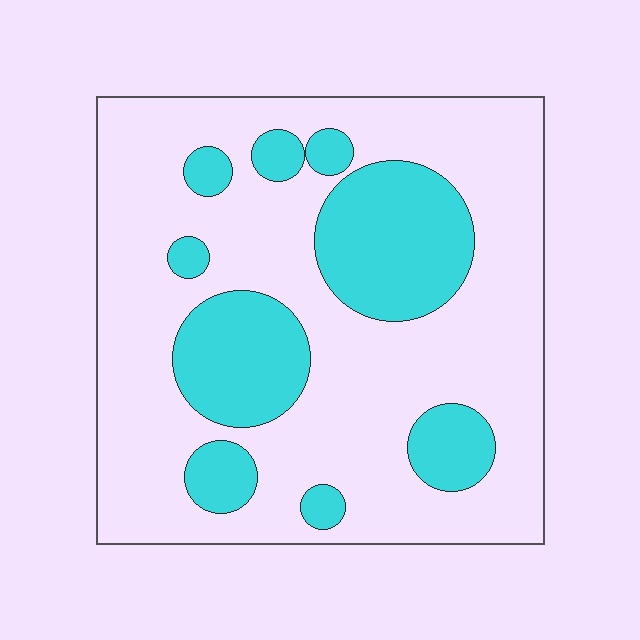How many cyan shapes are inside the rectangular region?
9.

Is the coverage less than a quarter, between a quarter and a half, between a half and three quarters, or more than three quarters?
Between a quarter and a half.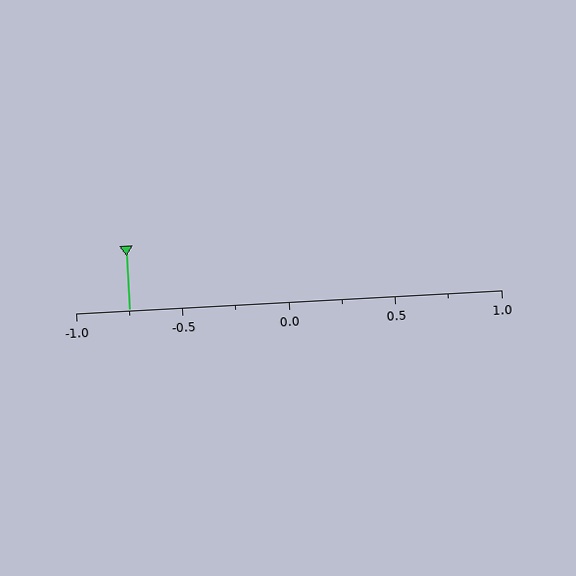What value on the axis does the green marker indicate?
The marker indicates approximately -0.75.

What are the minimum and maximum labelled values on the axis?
The axis runs from -1.0 to 1.0.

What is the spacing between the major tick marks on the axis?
The major ticks are spaced 0.5 apart.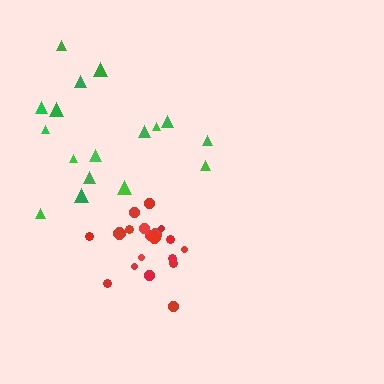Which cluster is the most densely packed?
Red.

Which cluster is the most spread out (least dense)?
Green.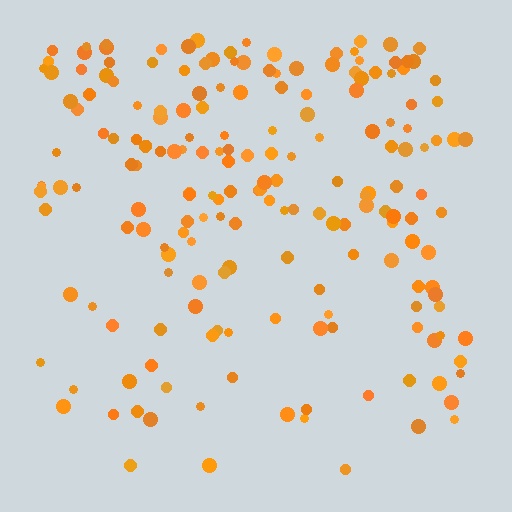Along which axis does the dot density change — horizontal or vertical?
Vertical.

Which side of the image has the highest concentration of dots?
The top.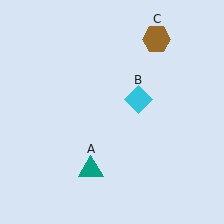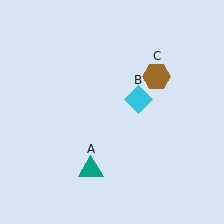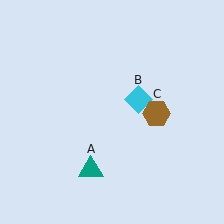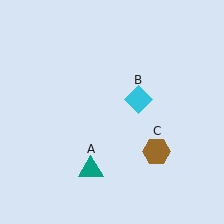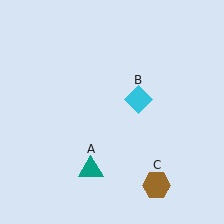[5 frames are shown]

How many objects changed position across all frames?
1 object changed position: brown hexagon (object C).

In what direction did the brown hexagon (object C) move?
The brown hexagon (object C) moved down.